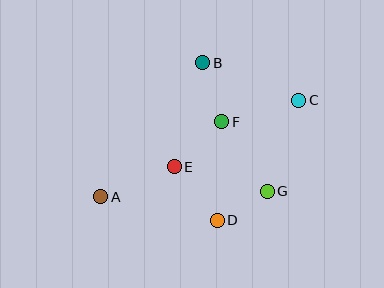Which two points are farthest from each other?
Points A and C are farthest from each other.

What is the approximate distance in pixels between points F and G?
The distance between F and G is approximately 83 pixels.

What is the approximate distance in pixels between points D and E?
The distance between D and E is approximately 69 pixels.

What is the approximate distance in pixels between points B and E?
The distance between B and E is approximately 108 pixels.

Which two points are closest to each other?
Points D and G are closest to each other.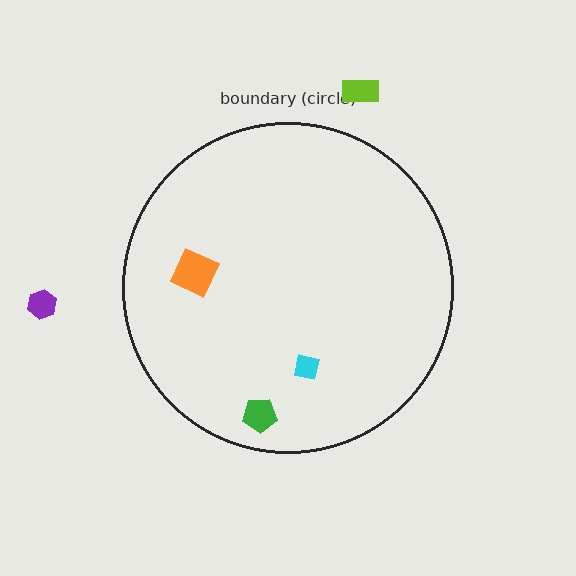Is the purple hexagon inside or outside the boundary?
Outside.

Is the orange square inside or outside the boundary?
Inside.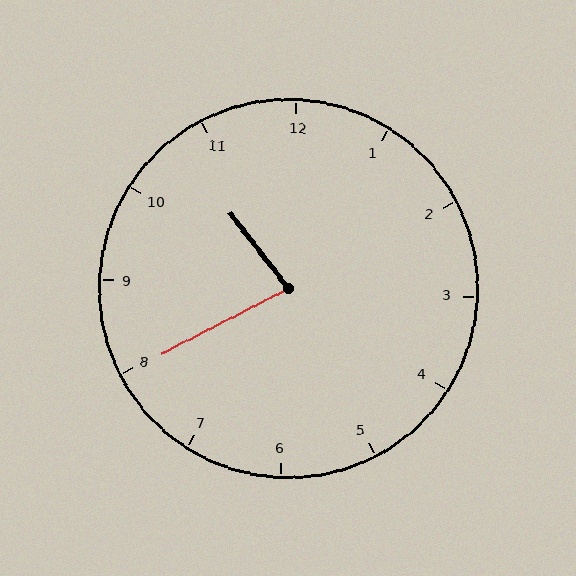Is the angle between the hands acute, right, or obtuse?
It is acute.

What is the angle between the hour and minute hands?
Approximately 80 degrees.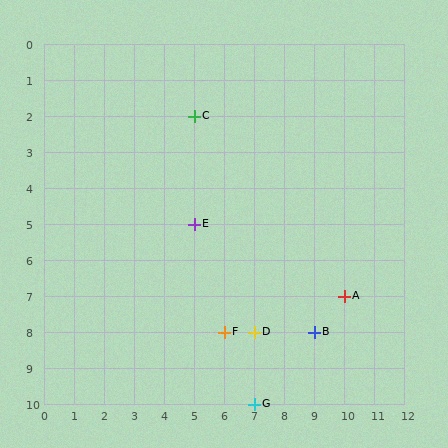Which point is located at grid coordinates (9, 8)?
Point B is at (9, 8).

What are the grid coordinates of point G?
Point G is at grid coordinates (7, 10).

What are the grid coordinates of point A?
Point A is at grid coordinates (10, 7).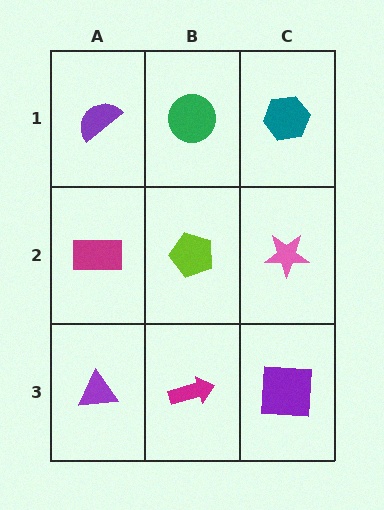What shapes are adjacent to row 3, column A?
A magenta rectangle (row 2, column A), a magenta arrow (row 3, column B).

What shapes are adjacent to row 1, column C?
A pink star (row 2, column C), a green circle (row 1, column B).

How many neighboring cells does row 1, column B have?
3.